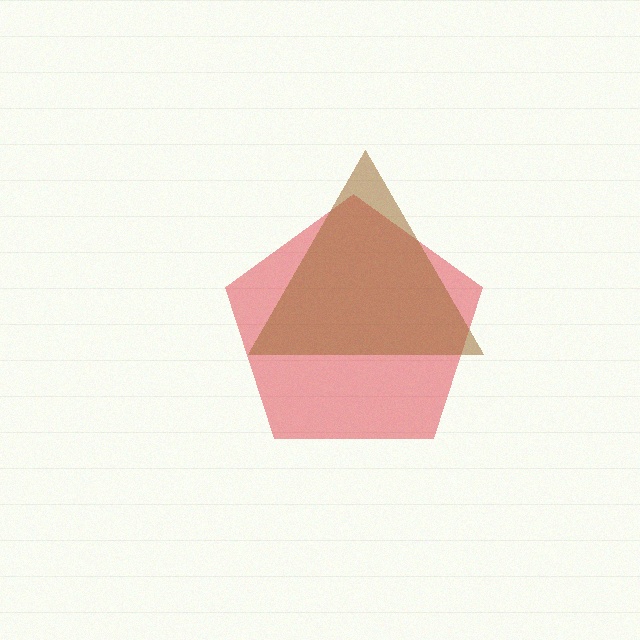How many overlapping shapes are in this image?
There are 2 overlapping shapes in the image.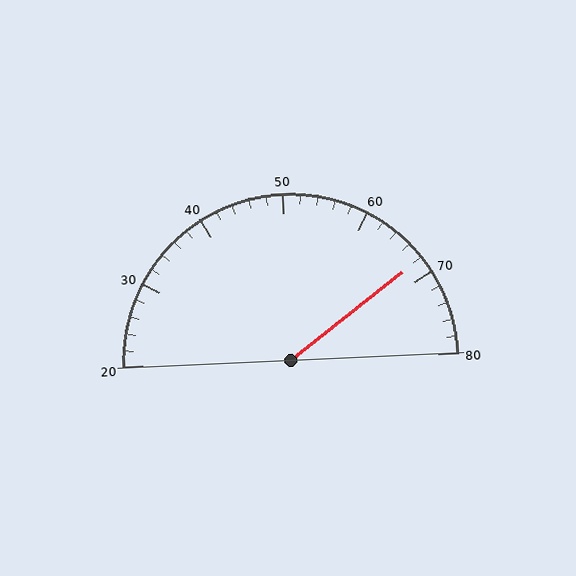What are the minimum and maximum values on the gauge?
The gauge ranges from 20 to 80.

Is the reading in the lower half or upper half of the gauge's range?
The reading is in the upper half of the range (20 to 80).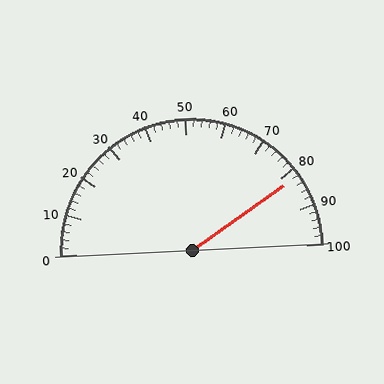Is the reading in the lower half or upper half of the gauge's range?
The reading is in the upper half of the range (0 to 100).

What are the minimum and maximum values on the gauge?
The gauge ranges from 0 to 100.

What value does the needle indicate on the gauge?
The needle indicates approximately 82.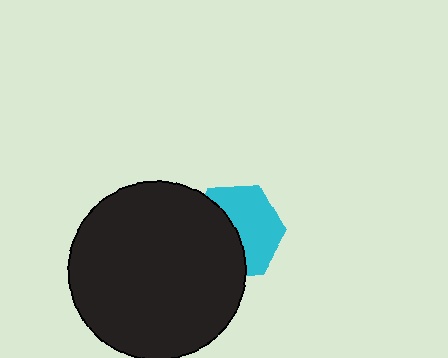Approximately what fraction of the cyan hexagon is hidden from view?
Roughly 47% of the cyan hexagon is hidden behind the black circle.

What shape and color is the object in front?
The object in front is a black circle.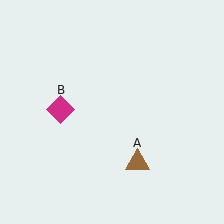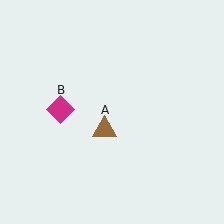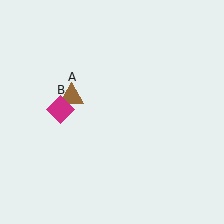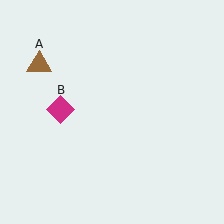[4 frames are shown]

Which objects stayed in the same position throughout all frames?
Magenta diamond (object B) remained stationary.